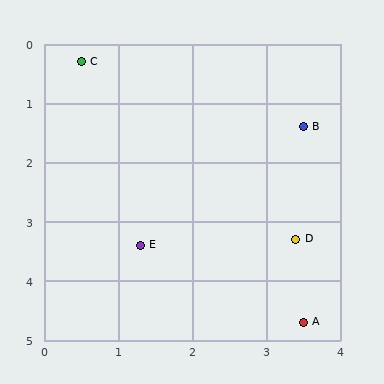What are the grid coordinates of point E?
Point E is at approximately (1.3, 3.4).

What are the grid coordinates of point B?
Point B is at approximately (3.5, 1.4).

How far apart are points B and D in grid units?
Points B and D are about 1.9 grid units apart.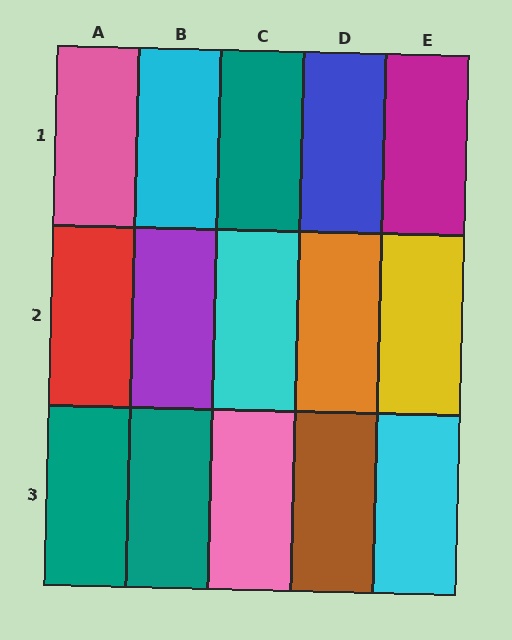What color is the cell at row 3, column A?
Teal.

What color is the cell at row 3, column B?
Teal.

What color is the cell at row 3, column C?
Pink.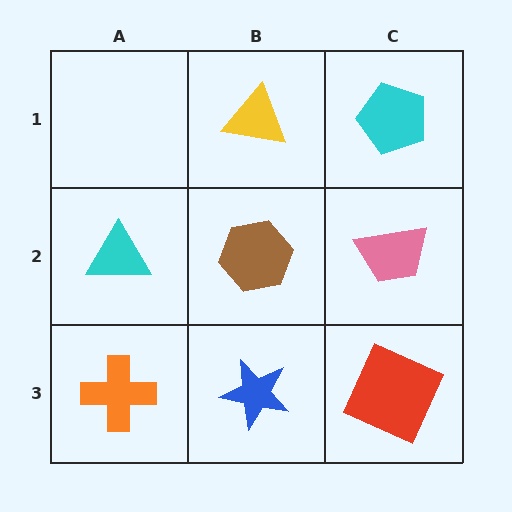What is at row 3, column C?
A red square.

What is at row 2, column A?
A cyan triangle.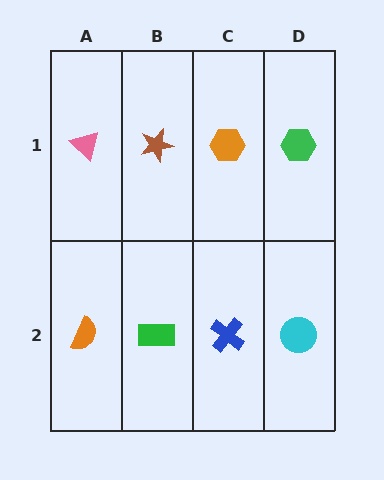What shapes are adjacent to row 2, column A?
A pink triangle (row 1, column A), a green rectangle (row 2, column B).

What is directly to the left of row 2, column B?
An orange semicircle.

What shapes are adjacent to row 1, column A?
An orange semicircle (row 2, column A), a brown star (row 1, column B).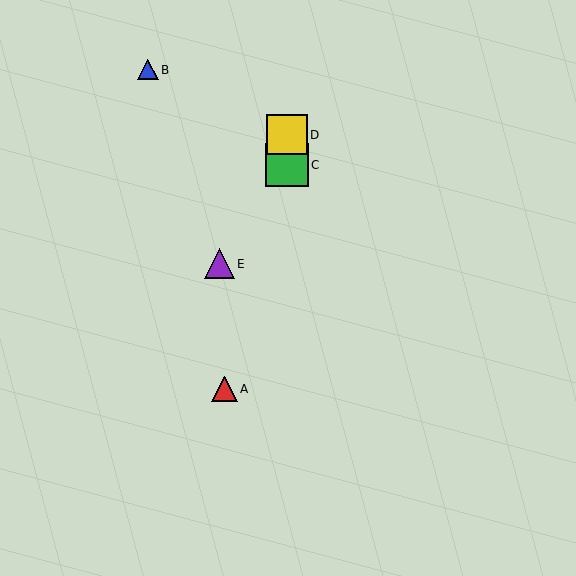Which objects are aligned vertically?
Objects C, D are aligned vertically.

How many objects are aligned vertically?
2 objects (C, D) are aligned vertically.